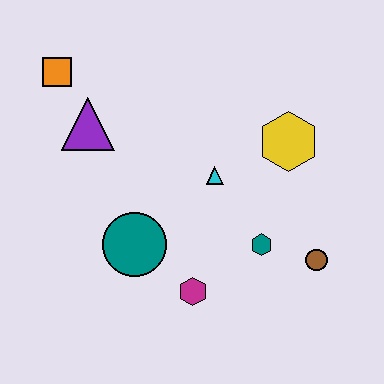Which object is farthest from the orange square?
The brown circle is farthest from the orange square.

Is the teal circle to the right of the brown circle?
No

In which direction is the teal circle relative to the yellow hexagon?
The teal circle is to the left of the yellow hexagon.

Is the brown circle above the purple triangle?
No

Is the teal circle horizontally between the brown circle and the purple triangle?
Yes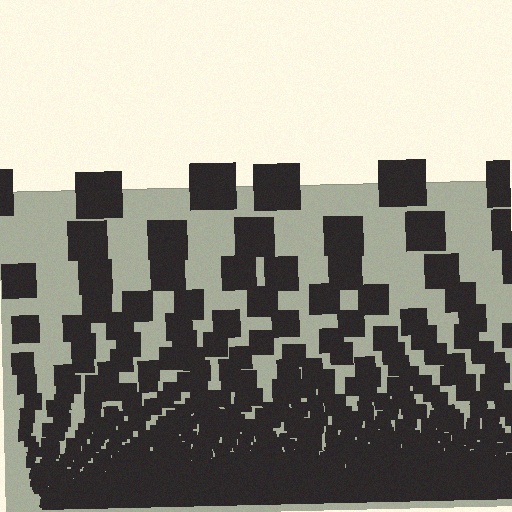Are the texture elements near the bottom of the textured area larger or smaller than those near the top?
Smaller. The gradient is inverted — elements near the bottom are smaller and denser.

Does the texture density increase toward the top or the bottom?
Density increases toward the bottom.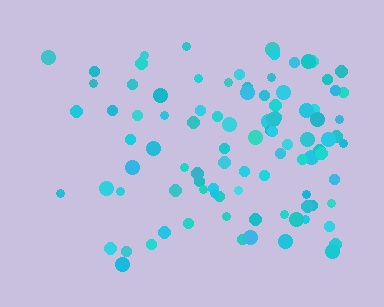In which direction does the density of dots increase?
From left to right, with the right side densest.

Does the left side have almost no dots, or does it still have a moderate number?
Still a moderate number, just noticeably fewer than the right.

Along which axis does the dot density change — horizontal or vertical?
Horizontal.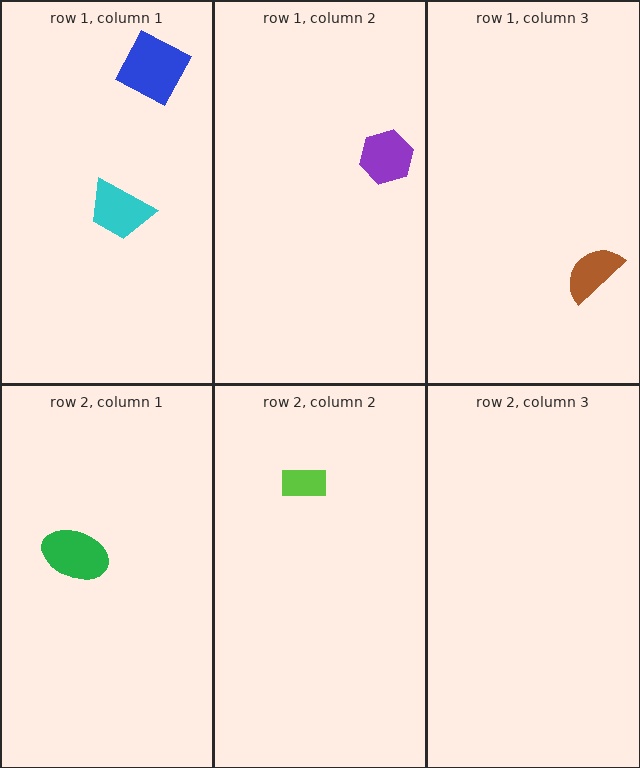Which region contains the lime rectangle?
The row 2, column 2 region.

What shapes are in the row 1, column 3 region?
The brown semicircle.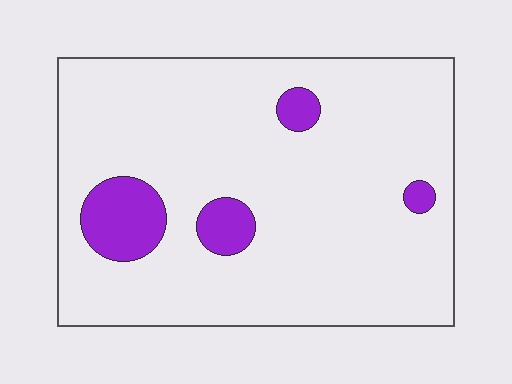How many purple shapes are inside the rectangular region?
4.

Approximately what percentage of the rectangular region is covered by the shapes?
Approximately 10%.